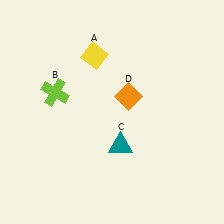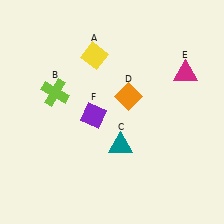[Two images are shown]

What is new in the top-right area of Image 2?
A magenta triangle (E) was added in the top-right area of Image 2.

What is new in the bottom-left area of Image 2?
A purple diamond (F) was added in the bottom-left area of Image 2.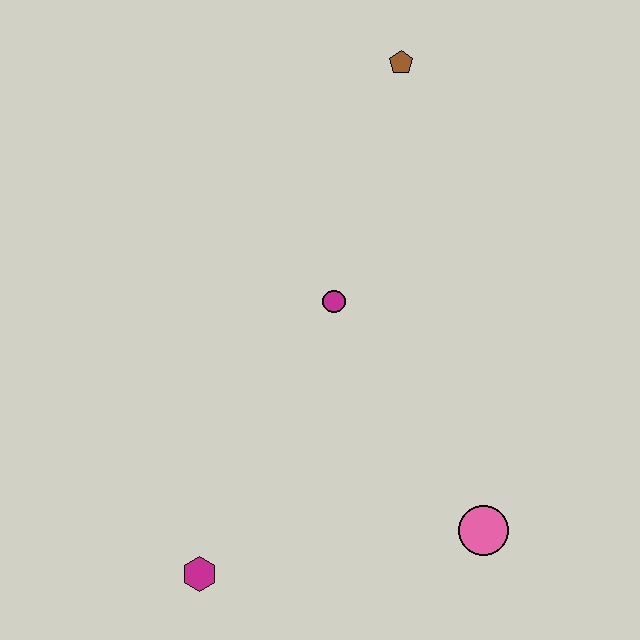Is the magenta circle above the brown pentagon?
No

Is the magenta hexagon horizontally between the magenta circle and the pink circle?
No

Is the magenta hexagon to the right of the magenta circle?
No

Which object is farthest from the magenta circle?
The magenta hexagon is farthest from the magenta circle.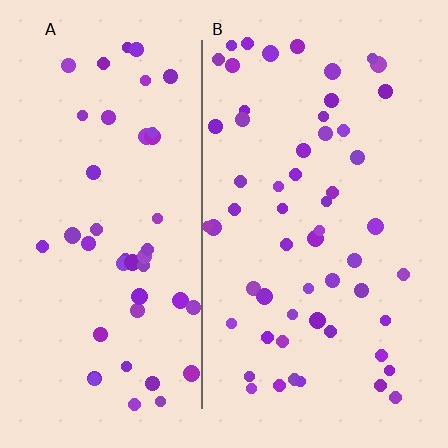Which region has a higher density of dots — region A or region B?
B (the right).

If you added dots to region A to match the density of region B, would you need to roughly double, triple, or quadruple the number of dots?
Approximately double.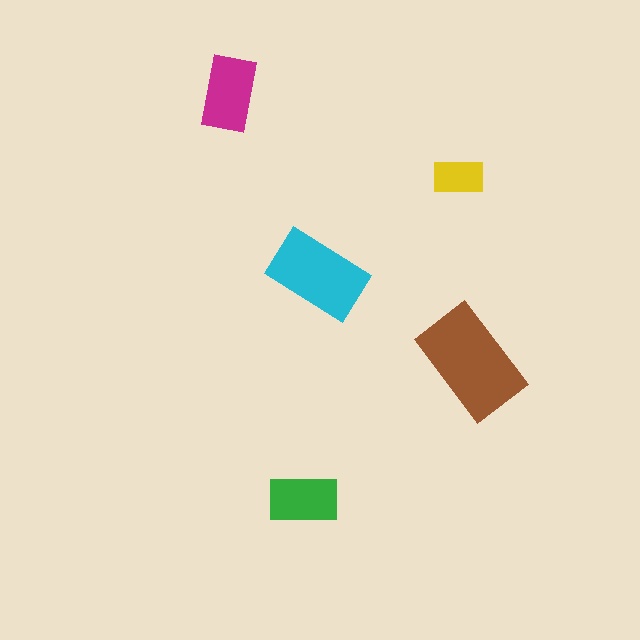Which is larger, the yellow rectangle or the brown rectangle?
The brown one.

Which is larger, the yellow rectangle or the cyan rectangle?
The cyan one.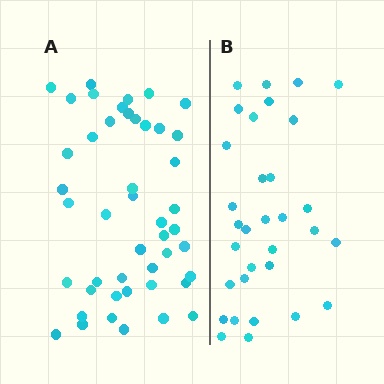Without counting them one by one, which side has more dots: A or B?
Region A (the left region) has more dots.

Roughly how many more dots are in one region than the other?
Region A has approximately 15 more dots than region B.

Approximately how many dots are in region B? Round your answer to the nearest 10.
About 30 dots. (The exact count is 32, which rounds to 30.)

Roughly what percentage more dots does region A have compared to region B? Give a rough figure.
About 45% more.